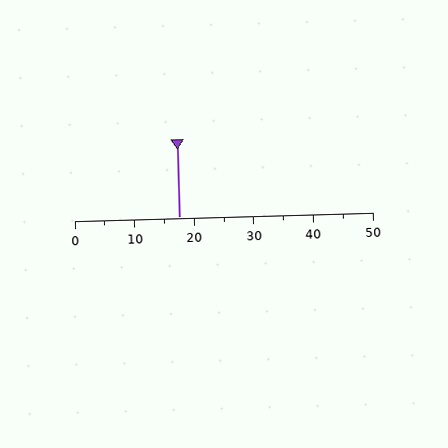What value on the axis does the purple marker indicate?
The marker indicates approximately 17.5.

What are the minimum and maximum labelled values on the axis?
The axis runs from 0 to 50.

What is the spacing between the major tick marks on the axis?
The major ticks are spaced 10 apart.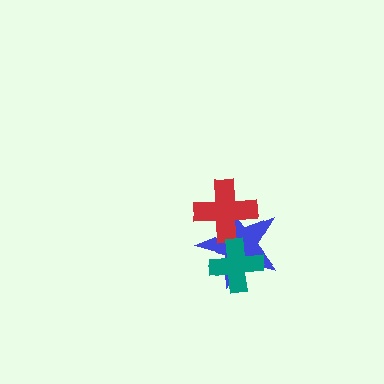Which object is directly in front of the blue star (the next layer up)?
The red cross is directly in front of the blue star.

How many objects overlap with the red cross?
1 object overlaps with the red cross.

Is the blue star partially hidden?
Yes, it is partially covered by another shape.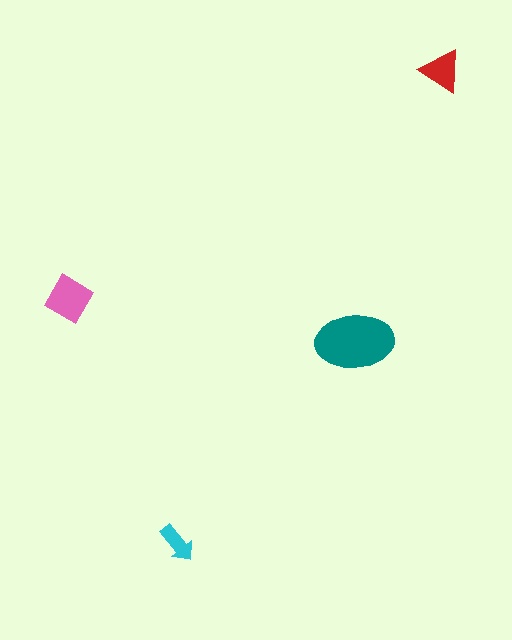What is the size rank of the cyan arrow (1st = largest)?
4th.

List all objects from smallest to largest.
The cyan arrow, the red triangle, the pink diamond, the teal ellipse.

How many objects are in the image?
There are 4 objects in the image.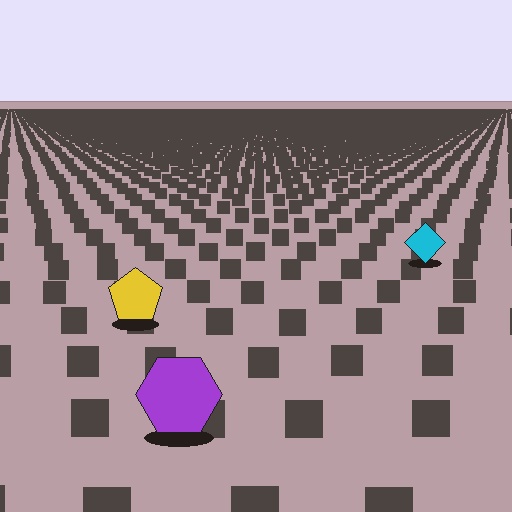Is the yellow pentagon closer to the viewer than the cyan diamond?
Yes. The yellow pentagon is closer — you can tell from the texture gradient: the ground texture is coarser near it.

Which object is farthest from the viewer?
The cyan diamond is farthest from the viewer. It appears smaller and the ground texture around it is denser.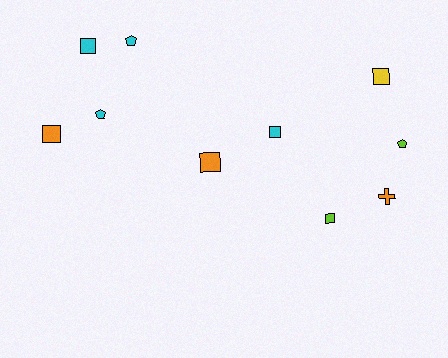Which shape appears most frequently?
Square, with 6 objects.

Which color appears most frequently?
Cyan, with 4 objects.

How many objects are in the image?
There are 10 objects.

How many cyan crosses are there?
There are no cyan crosses.